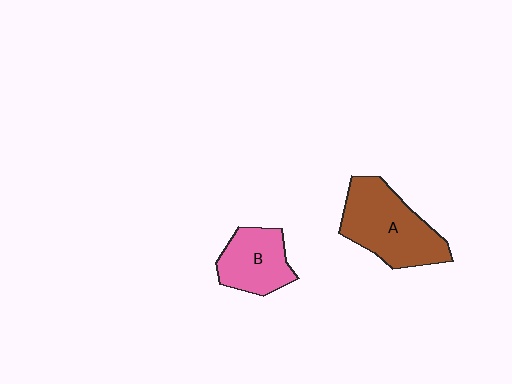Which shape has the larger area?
Shape A (brown).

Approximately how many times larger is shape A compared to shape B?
Approximately 1.5 times.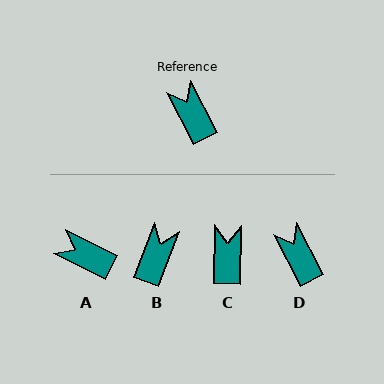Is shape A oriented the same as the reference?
No, it is off by about 36 degrees.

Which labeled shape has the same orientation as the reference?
D.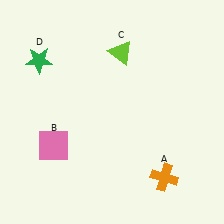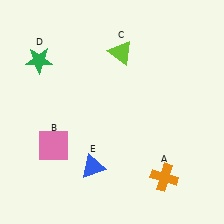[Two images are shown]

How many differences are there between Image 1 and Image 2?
There is 1 difference between the two images.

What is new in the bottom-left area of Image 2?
A blue triangle (E) was added in the bottom-left area of Image 2.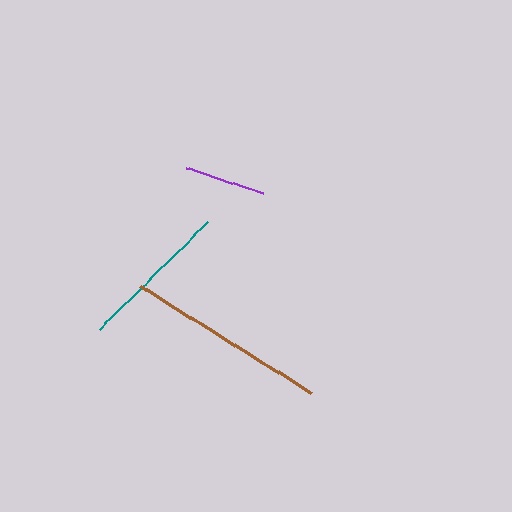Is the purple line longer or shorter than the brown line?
The brown line is longer than the purple line.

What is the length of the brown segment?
The brown segment is approximately 201 pixels long.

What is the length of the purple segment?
The purple segment is approximately 80 pixels long.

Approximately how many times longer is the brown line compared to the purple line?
The brown line is approximately 2.5 times the length of the purple line.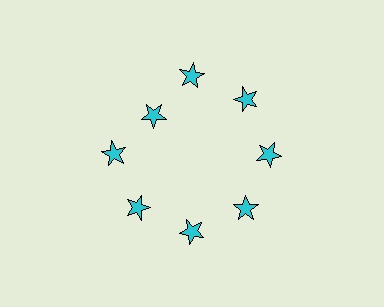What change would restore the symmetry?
The symmetry would be restored by moving it outward, back onto the ring so that all 8 stars sit at equal angles and equal distance from the center.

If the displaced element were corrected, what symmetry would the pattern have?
It would have 8-fold rotational symmetry — the pattern would map onto itself every 45 degrees.